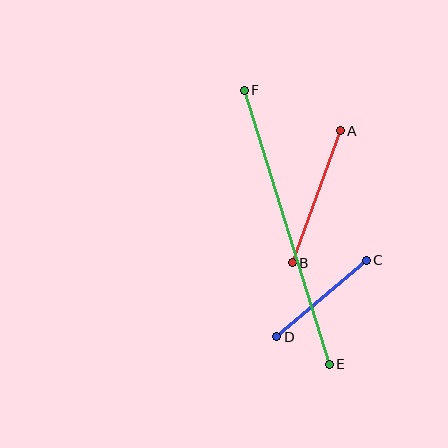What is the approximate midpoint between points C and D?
The midpoint is at approximately (321, 298) pixels.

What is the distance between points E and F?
The distance is approximately 287 pixels.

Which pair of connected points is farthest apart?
Points E and F are farthest apart.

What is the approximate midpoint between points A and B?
The midpoint is at approximately (316, 197) pixels.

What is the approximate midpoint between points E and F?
The midpoint is at approximately (287, 227) pixels.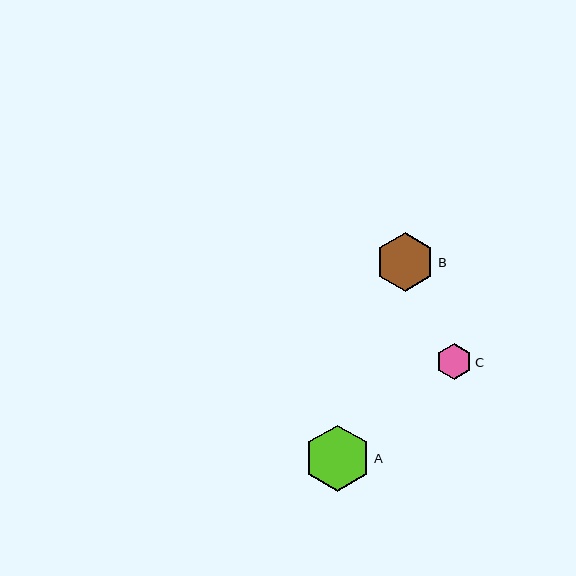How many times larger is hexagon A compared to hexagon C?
Hexagon A is approximately 1.8 times the size of hexagon C.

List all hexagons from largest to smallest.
From largest to smallest: A, B, C.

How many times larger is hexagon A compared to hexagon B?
Hexagon A is approximately 1.1 times the size of hexagon B.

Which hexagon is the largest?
Hexagon A is the largest with a size of approximately 66 pixels.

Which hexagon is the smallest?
Hexagon C is the smallest with a size of approximately 36 pixels.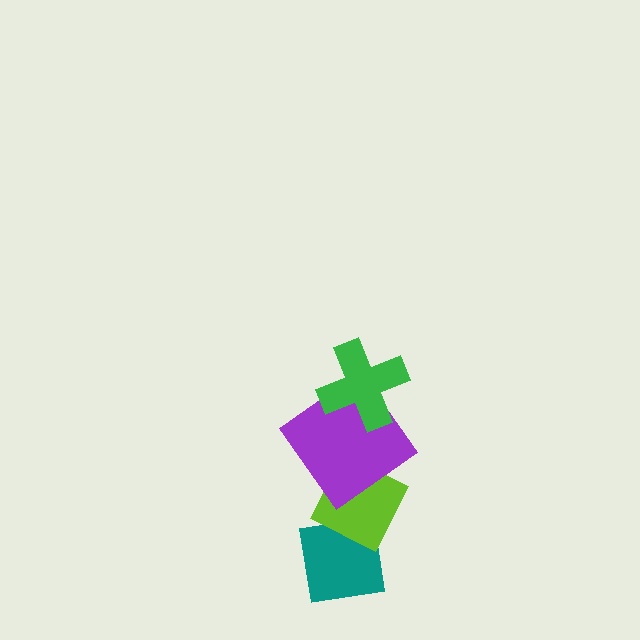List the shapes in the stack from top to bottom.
From top to bottom: the green cross, the purple diamond, the lime diamond, the teal square.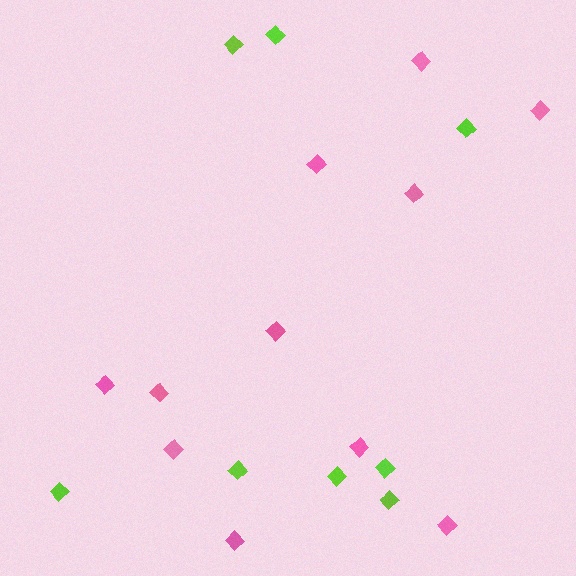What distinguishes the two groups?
There are 2 groups: one group of lime diamonds (8) and one group of pink diamonds (11).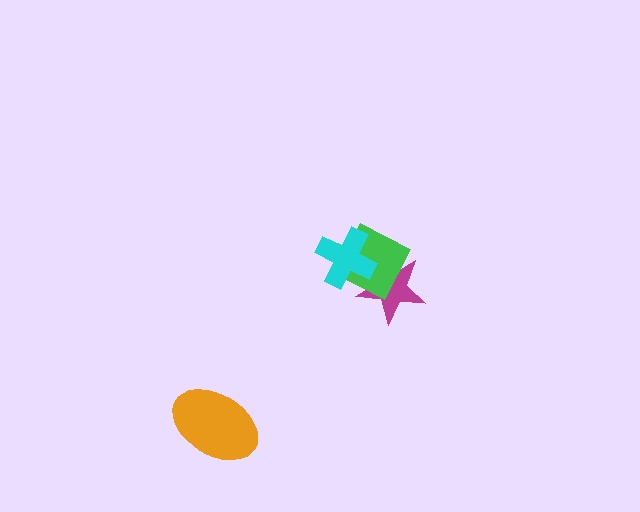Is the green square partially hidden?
Yes, it is partially covered by another shape.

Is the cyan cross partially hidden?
No, no other shape covers it.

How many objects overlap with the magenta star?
2 objects overlap with the magenta star.